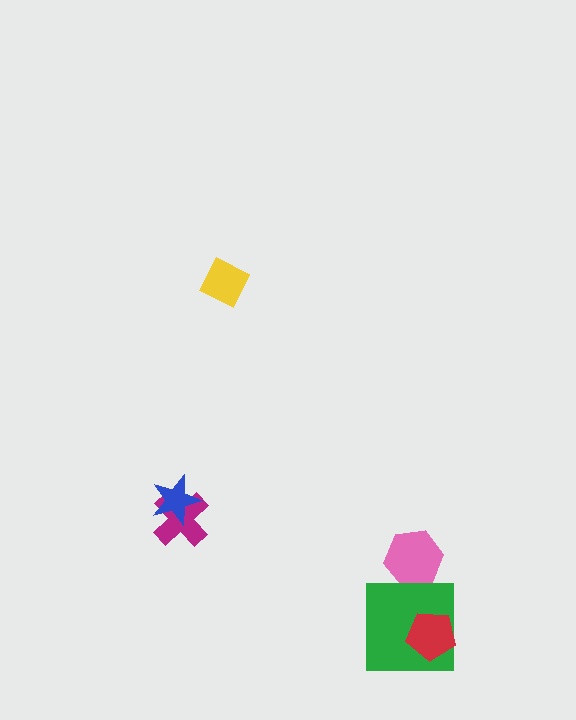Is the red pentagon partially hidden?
No, no other shape covers it.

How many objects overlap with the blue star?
1 object overlaps with the blue star.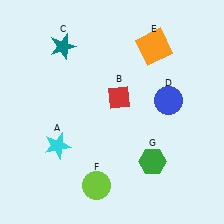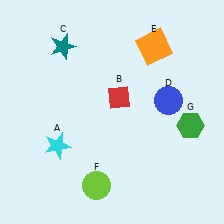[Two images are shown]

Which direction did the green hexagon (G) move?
The green hexagon (G) moved right.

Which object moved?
The green hexagon (G) moved right.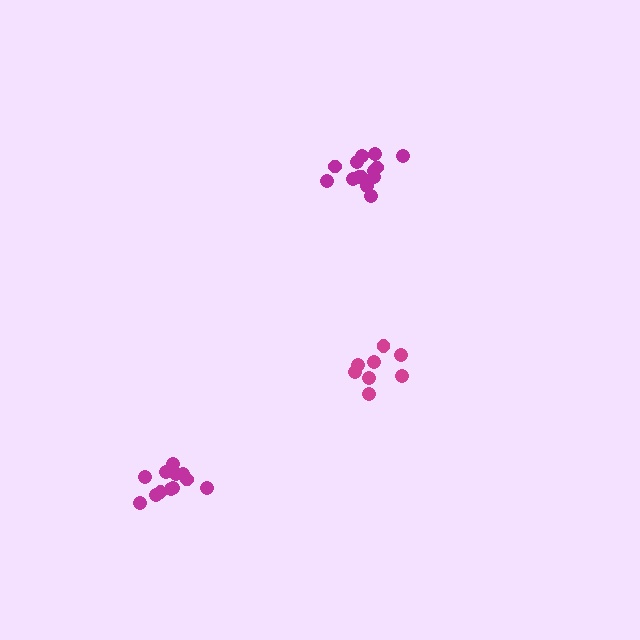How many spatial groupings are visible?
There are 3 spatial groupings.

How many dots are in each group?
Group 1: 14 dots, Group 2: 8 dots, Group 3: 13 dots (35 total).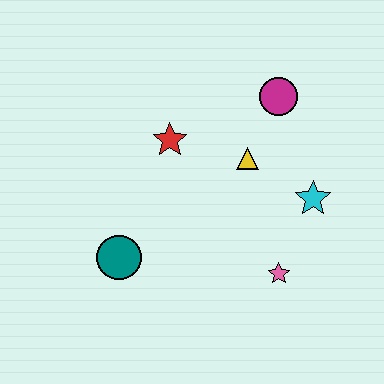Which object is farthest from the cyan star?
The teal circle is farthest from the cyan star.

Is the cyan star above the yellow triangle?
No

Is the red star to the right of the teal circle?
Yes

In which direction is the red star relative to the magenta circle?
The red star is to the left of the magenta circle.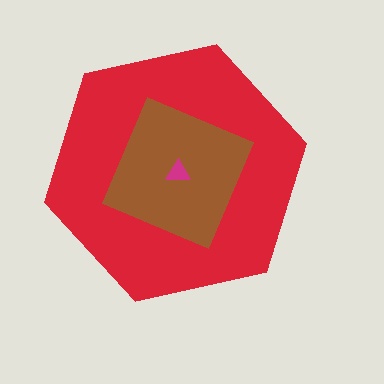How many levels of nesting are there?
3.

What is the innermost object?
The magenta triangle.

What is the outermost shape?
The red hexagon.